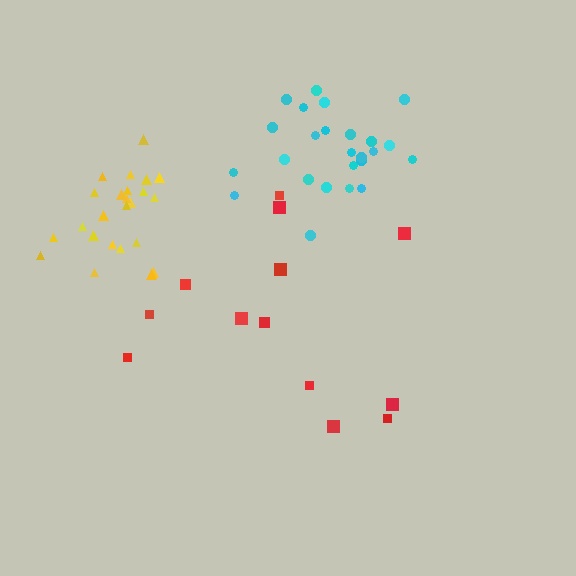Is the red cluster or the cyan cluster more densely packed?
Cyan.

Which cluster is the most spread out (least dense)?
Red.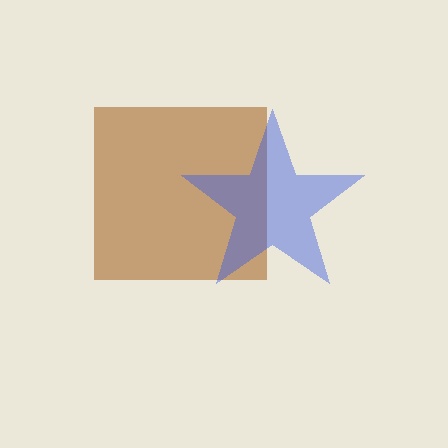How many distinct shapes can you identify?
There are 2 distinct shapes: a brown square, a blue star.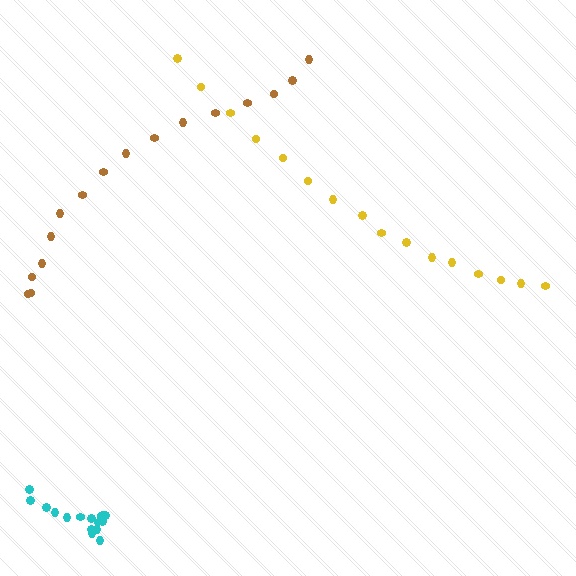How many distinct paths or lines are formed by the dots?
There are 3 distinct paths.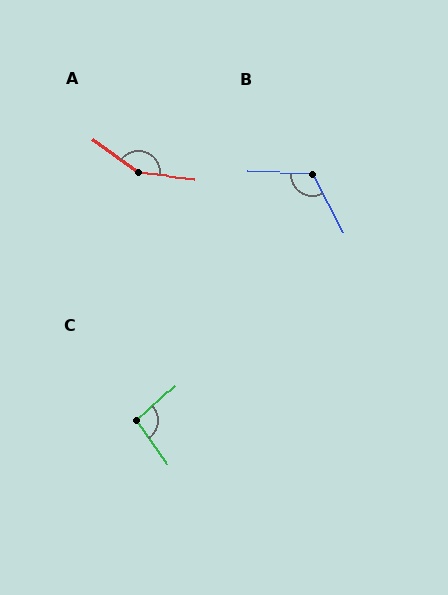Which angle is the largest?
A, at approximately 150 degrees.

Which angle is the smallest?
C, at approximately 97 degrees.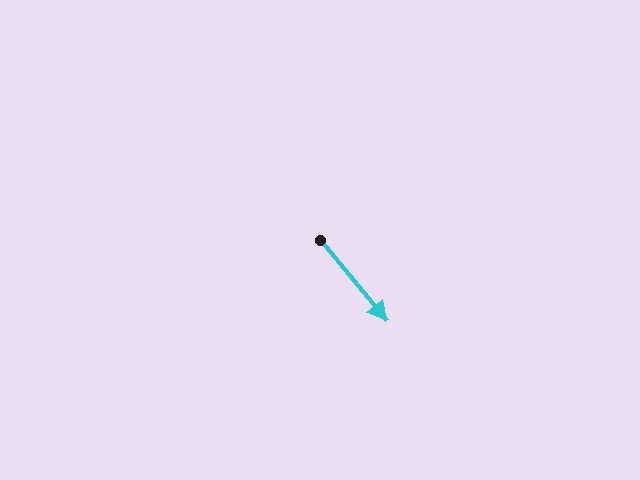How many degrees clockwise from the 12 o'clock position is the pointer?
Approximately 140 degrees.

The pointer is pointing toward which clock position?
Roughly 5 o'clock.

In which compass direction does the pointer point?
Southeast.